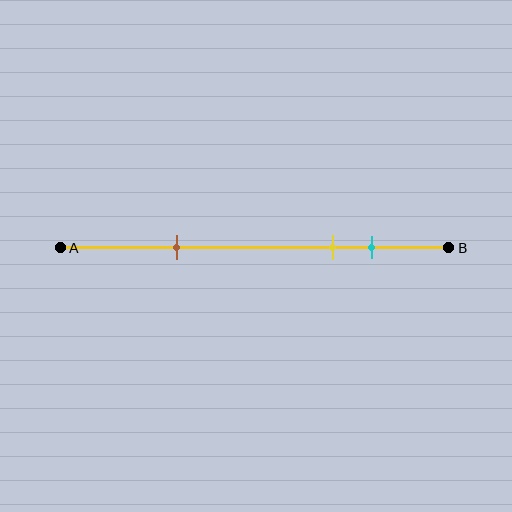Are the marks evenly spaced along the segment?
No, the marks are not evenly spaced.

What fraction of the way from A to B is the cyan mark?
The cyan mark is approximately 80% (0.8) of the way from A to B.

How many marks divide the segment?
There are 3 marks dividing the segment.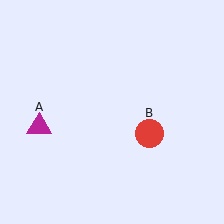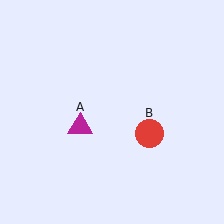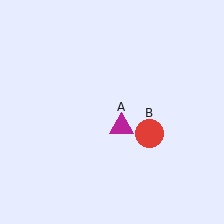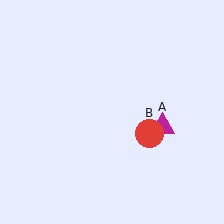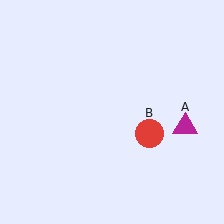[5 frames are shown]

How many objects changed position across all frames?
1 object changed position: magenta triangle (object A).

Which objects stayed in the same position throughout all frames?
Red circle (object B) remained stationary.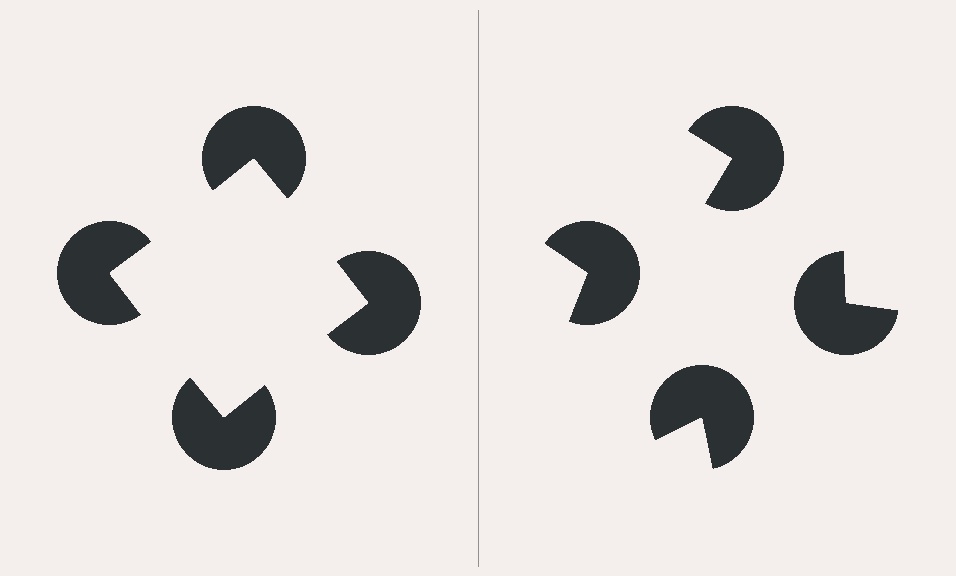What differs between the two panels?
The pac-man discs are positioned identically on both sides; only the wedge orientations differ. On the left they align to a square; on the right they are misaligned.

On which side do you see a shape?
An illusory square appears on the left side. On the right side the wedge cuts are rotated, so no coherent shape forms.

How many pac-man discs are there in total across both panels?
8 — 4 on each side.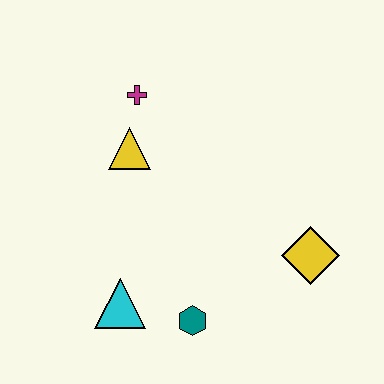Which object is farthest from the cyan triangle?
The magenta cross is farthest from the cyan triangle.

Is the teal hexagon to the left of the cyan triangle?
No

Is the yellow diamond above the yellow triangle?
No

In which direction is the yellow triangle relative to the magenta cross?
The yellow triangle is below the magenta cross.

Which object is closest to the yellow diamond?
The teal hexagon is closest to the yellow diamond.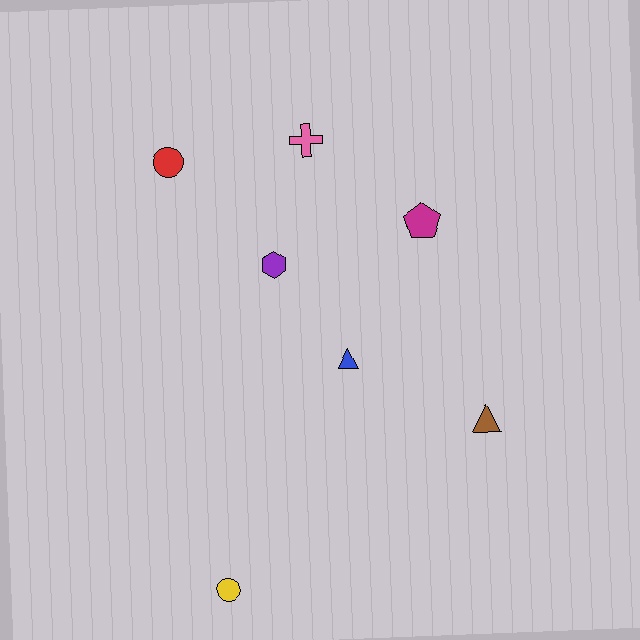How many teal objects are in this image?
There are no teal objects.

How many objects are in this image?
There are 7 objects.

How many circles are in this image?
There are 2 circles.